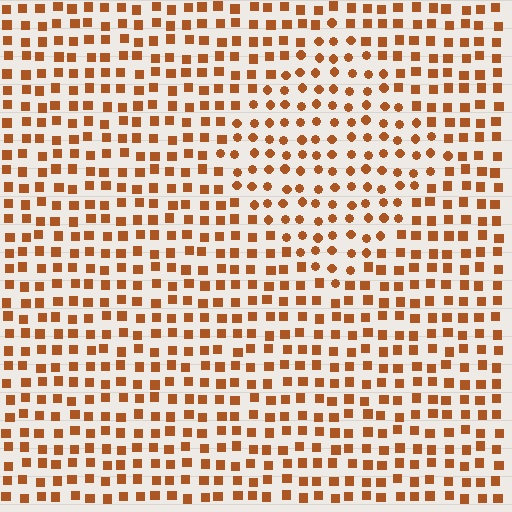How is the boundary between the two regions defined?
The boundary is defined by a change in element shape: circles inside vs. squares outside. All elements share the same color and spacing.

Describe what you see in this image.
The image is filled with small brown elements arranged in a uniform grid. A diamond-shaped region contains circles, while the surrounding area contains squares. The boundary is defined purely by the change in element shape.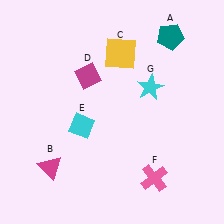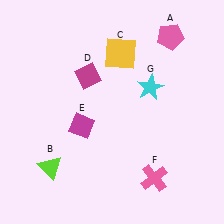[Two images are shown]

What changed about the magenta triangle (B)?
In Image 1, B is magenta. In Image 2, it changed to lime.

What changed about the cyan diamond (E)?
In Image 1, E is cyan. In Image 2, it changed to magenta.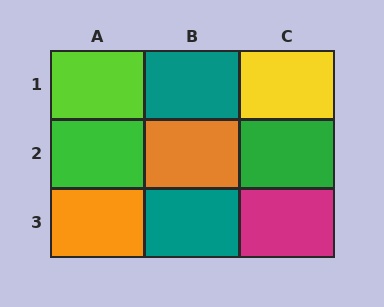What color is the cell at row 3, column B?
Teal.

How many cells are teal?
2 cells are teal.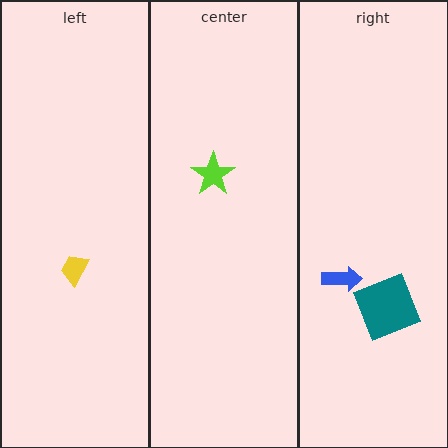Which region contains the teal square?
The right region.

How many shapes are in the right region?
2.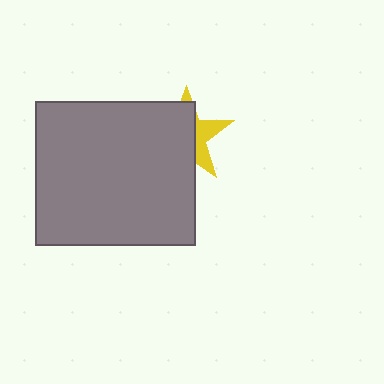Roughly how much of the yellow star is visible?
A small part of it is visible (roughly 35%).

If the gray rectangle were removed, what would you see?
You would see the complete yellow star.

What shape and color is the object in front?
The object in front is a gray rectangle.